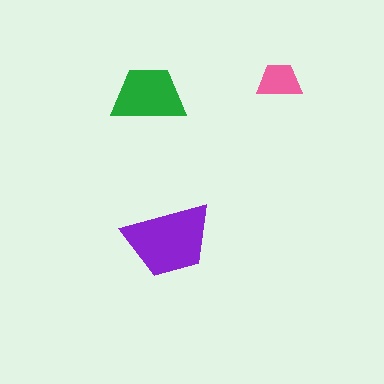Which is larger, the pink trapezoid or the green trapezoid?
The green one.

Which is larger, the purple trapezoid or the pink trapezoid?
The purple one.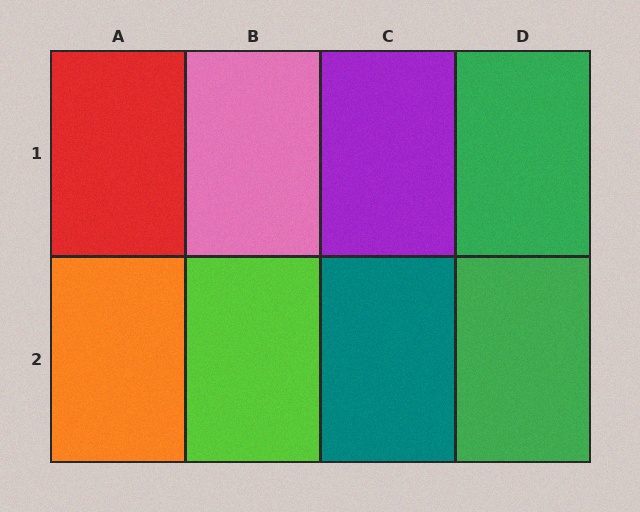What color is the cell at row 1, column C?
Purple.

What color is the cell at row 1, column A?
Red.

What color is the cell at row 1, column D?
Green.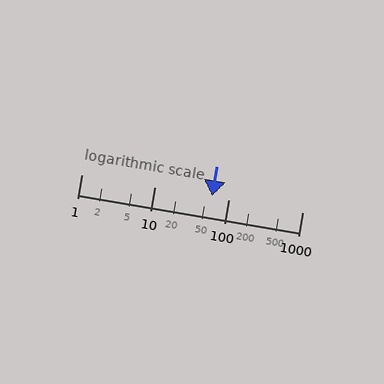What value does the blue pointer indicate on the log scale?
The pointer indicates approximately 60.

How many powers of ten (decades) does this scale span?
The scale spans 3 decades, from 1 to 1000.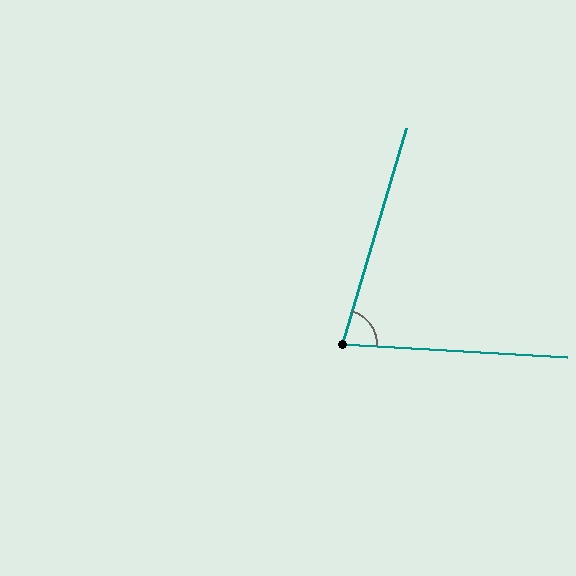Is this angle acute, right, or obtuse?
It is acute.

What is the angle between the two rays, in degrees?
Approximately 77 degrees.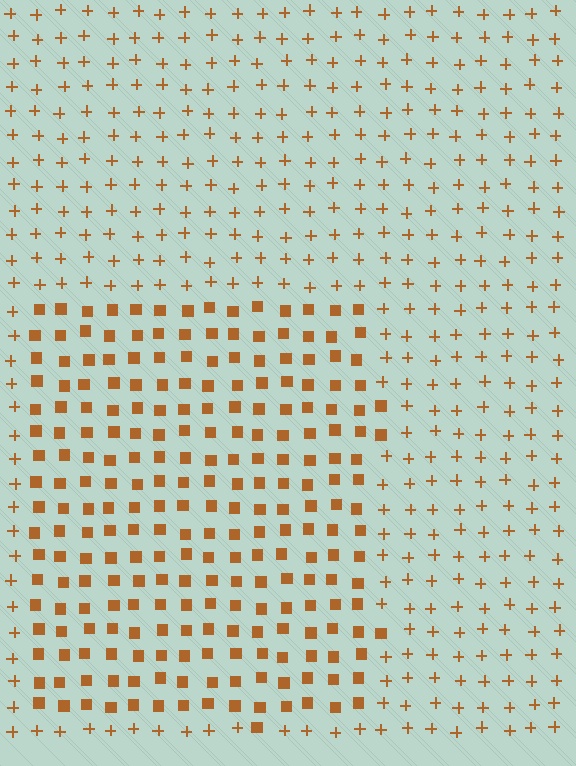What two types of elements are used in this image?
The image uses squares inside the rectangle region and plus signs outside it.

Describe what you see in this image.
The image is filled with small brown elements arranged in a uniform grid. A rectangle-shaped region contains squares, while the surrounding area contains plus signs. The boundary is defined purely by the change in element shape.